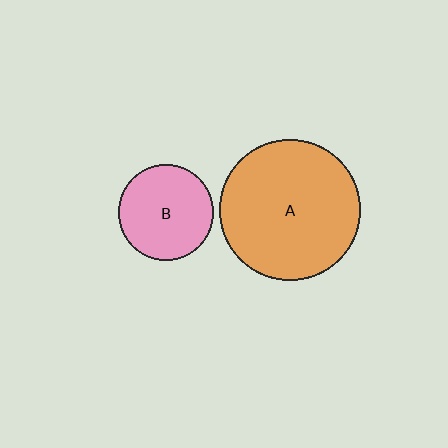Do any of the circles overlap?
No, none of the circles overlap.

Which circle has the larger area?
Circle A (orange).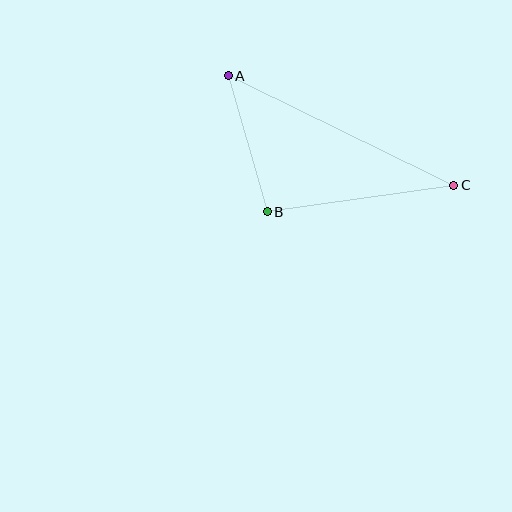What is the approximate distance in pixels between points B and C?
The distance between B and C is approximately 189 pixels.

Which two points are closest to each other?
Points A and B are closest to each other.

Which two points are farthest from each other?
Points A and C are farthest from each other.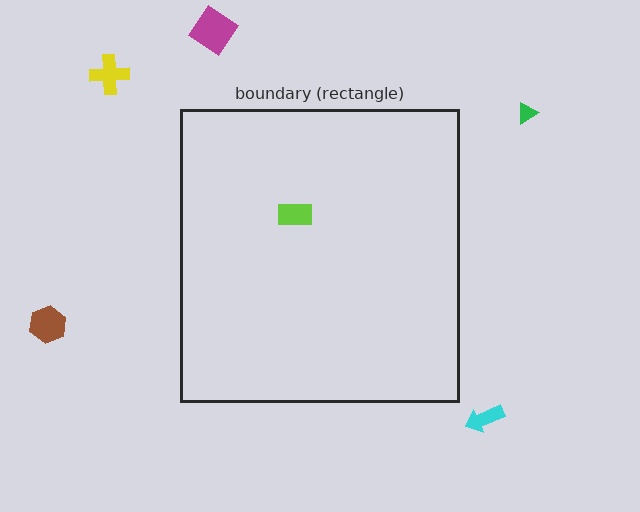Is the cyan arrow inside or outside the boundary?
Outside.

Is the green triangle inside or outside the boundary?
Outside.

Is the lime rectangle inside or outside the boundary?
Inside.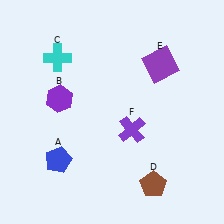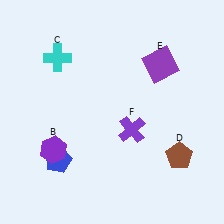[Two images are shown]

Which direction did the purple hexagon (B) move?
The purple hexagon (B) moved down.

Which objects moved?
The objects that moved are: the purple hexagon (B), the brown pentagon (D).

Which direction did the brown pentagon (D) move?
The brown pentagon (D) moved up.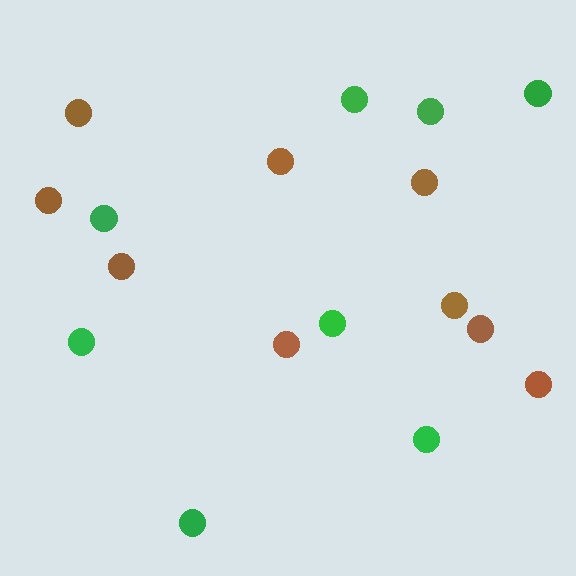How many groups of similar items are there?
There are 2 groups: one group of brown circles (9) and one group of green circles (8).